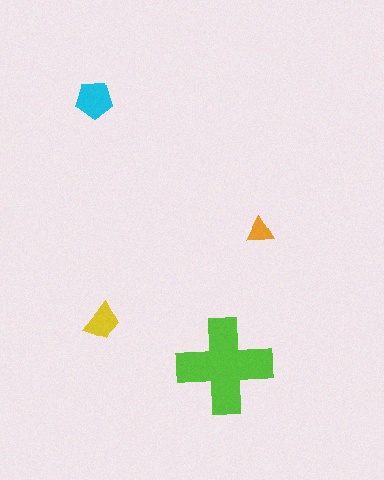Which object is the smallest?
The orange triangle.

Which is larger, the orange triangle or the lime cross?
The lime cross.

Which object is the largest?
The lime cross.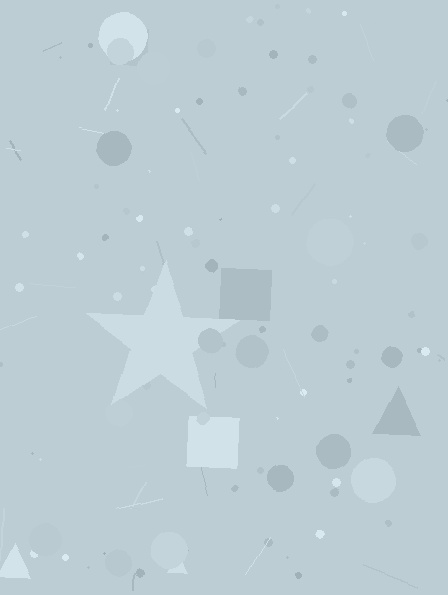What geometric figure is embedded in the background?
A star is embedded in the background.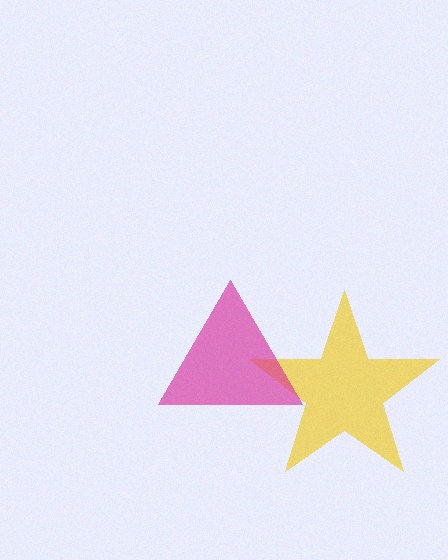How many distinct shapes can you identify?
There are 2 distinct shapes: a yellow star, a magenta triangle.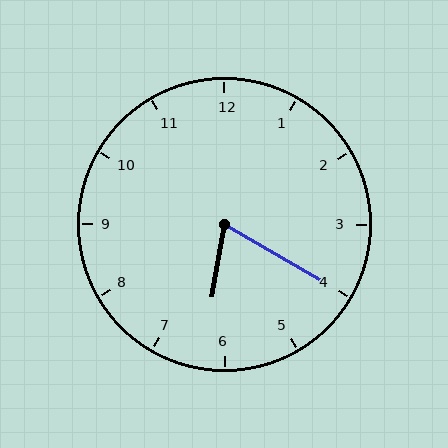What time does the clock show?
6:20.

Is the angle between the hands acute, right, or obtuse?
It is acute.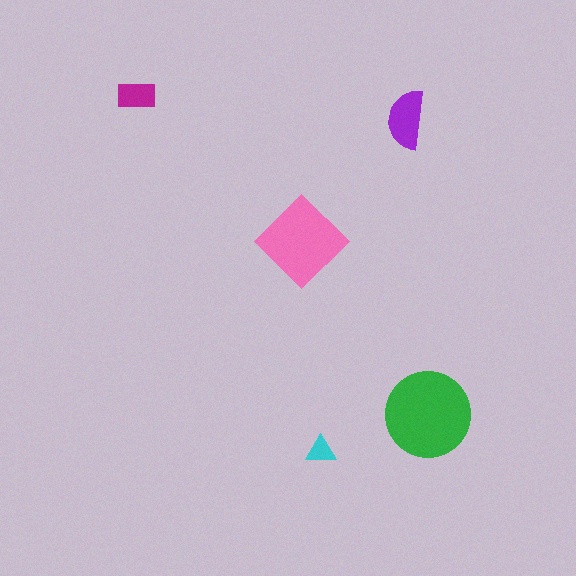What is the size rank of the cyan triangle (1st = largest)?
5th.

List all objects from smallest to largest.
The cyan triangle, the magenta rectangle, the purple semicircle, the pink diamond, the green circle.